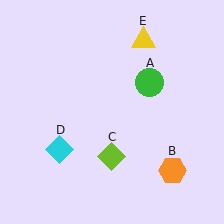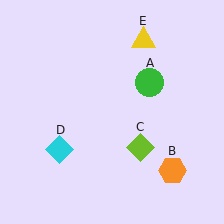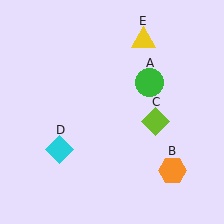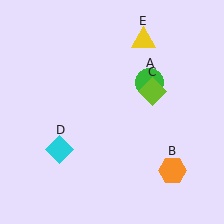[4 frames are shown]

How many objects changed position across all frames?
1 object changed position: lime diamond (object C).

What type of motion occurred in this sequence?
The lime diamond (object C) rotated counterclockwise around the center of the scene.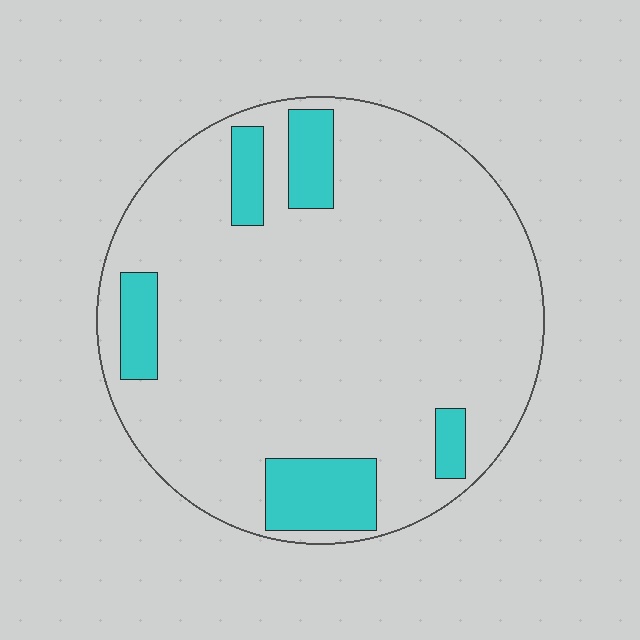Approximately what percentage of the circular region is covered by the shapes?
Approximately 15%.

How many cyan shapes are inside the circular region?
5.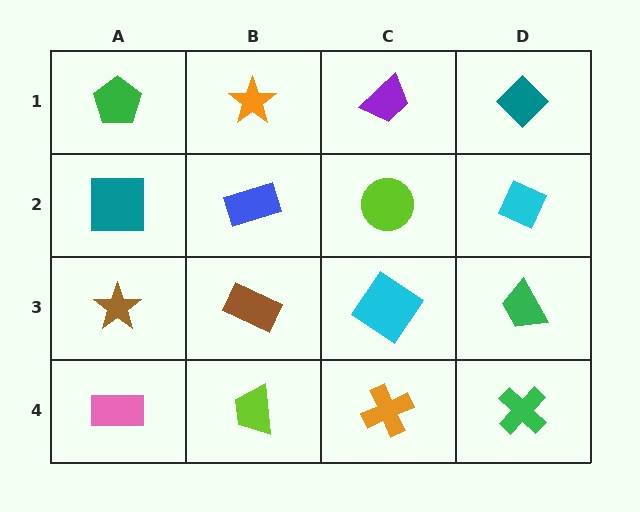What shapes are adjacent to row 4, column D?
A green trapezoid (row 3, column D), an orange cross (row 4, column C).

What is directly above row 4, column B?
A brown rectangle.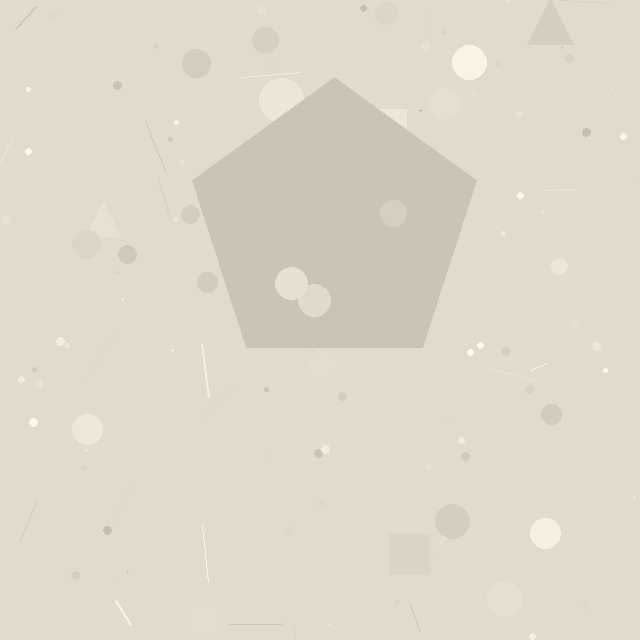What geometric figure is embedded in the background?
A pentagon is embedded in the background.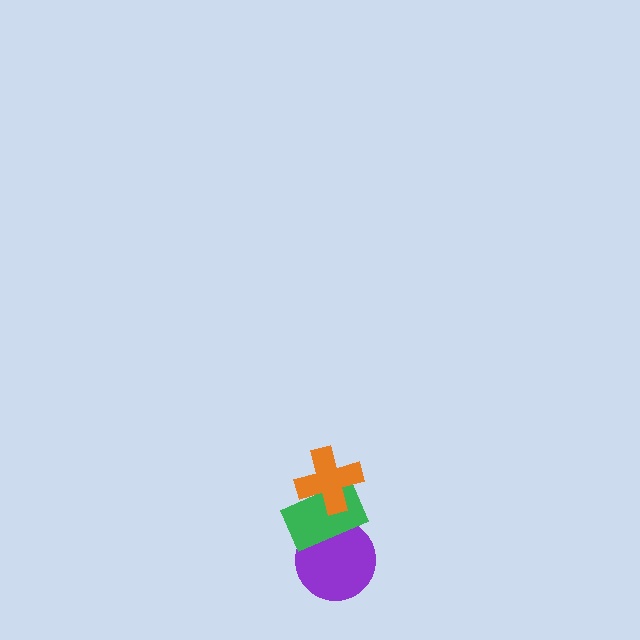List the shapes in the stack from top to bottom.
From top to bottom: the orange cross, the green rectangle, the purple circle.